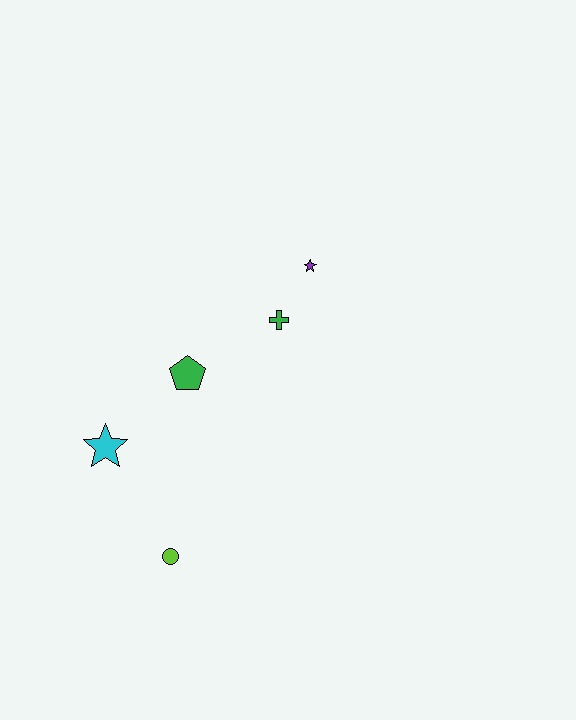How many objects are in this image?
There are 5 objects.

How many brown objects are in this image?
There are no brown objects.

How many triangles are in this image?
There are no triangles.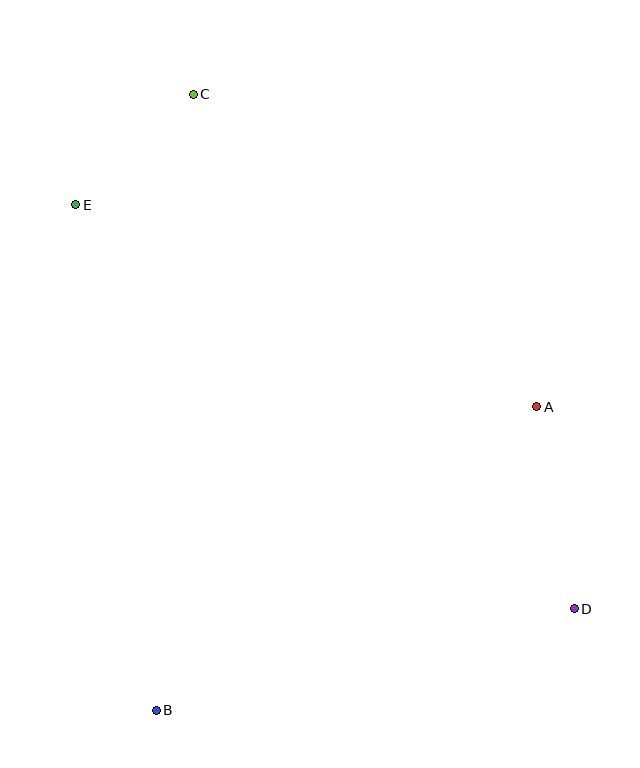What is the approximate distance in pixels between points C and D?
The distance between C and D is approximately 640 pixels.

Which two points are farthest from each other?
Points D and E are farthest from each other.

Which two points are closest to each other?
Points C and E are closest to each other.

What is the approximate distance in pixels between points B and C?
The distance between B and C is approximately 617 pixels.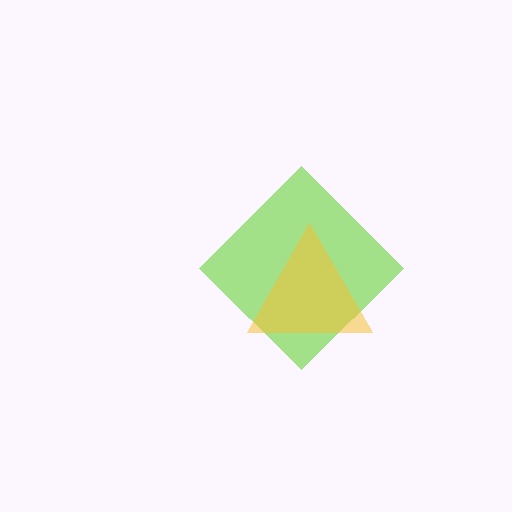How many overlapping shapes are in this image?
There are 2 overlapping shapes in the image.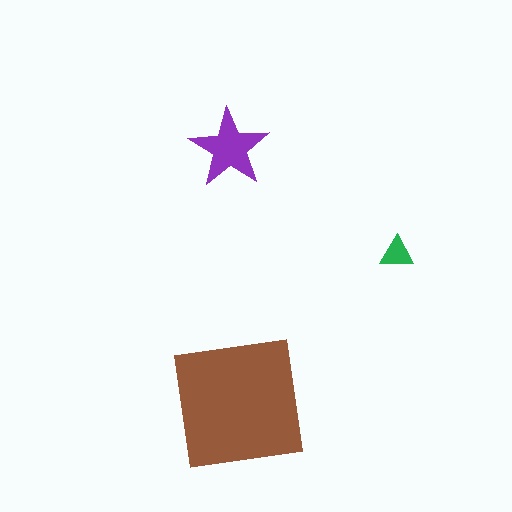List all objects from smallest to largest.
The green triangle, the purple star, the brown square.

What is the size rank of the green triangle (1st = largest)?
3rd.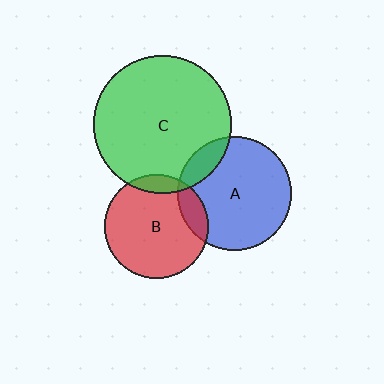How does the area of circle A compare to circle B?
Approximately 1.2 times.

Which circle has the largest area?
Circle C (green).